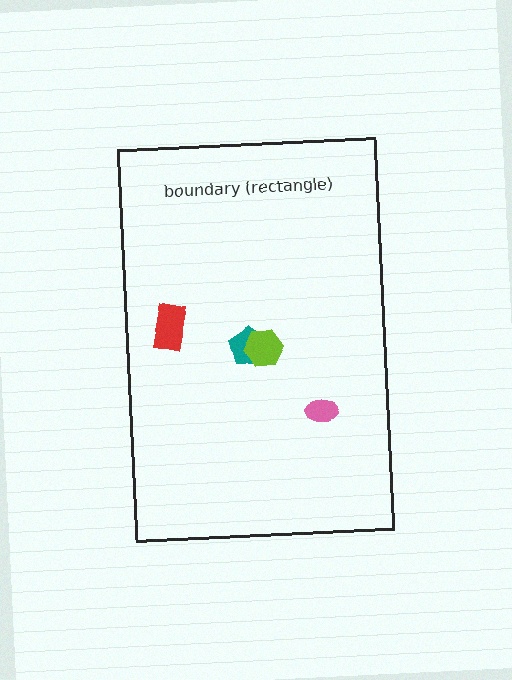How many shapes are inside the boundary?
4 inside, 0 outside.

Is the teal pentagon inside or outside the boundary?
Inside.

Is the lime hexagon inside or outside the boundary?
Inside.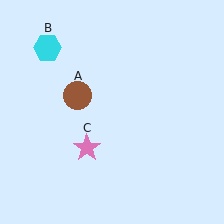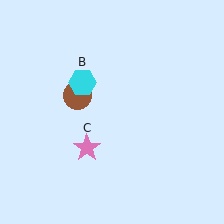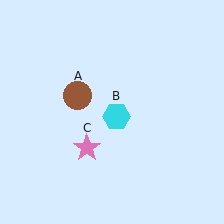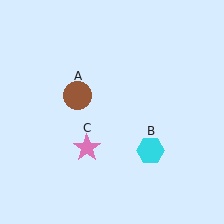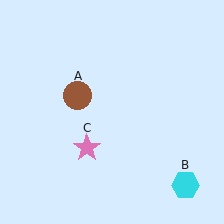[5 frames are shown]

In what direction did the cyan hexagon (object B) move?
The cyan hexagon (object B) moved down and to the right.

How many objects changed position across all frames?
1 object changed position: cyan hexagon (object B).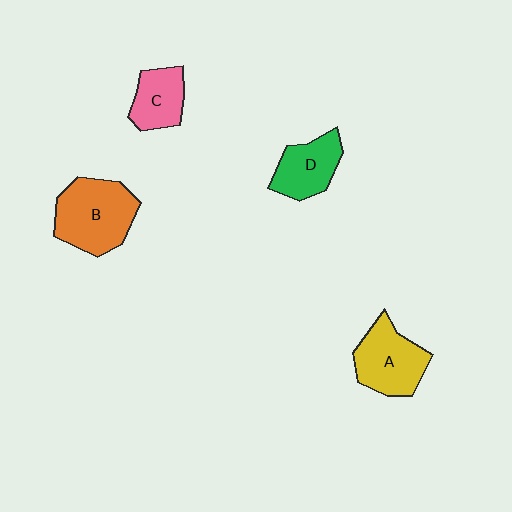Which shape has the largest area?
Shape B (orange).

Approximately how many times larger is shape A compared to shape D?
Approximately 1.3 times.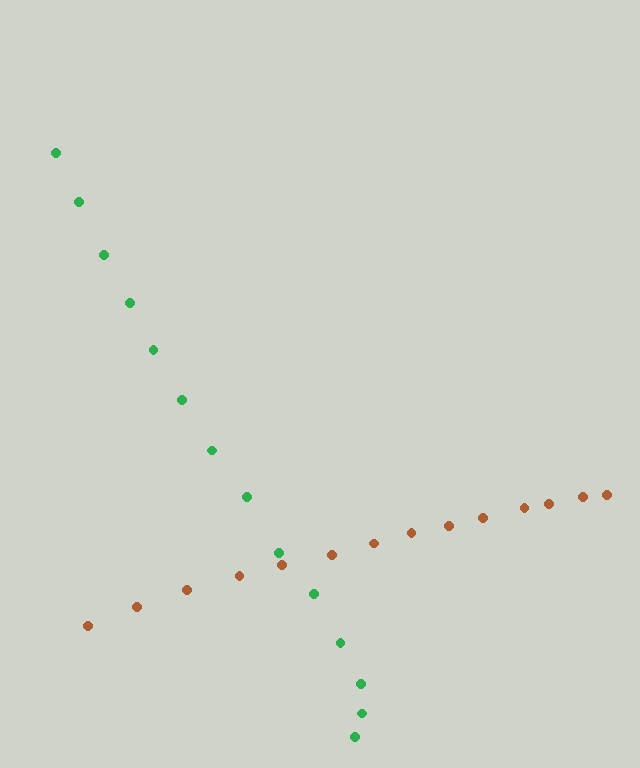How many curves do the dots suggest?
There are 2 distinct paths.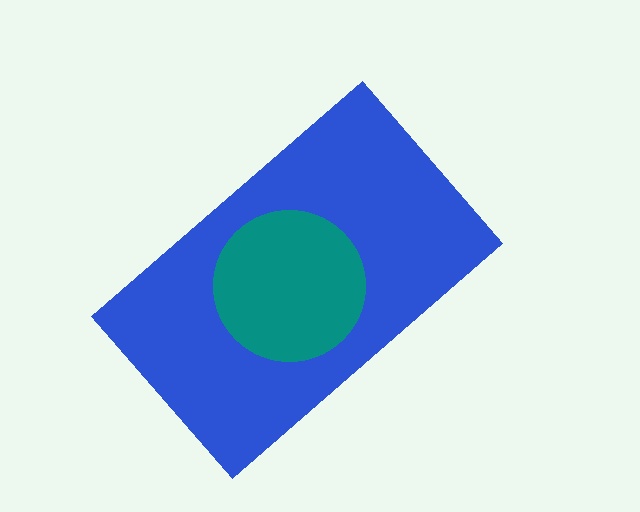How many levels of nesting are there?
2.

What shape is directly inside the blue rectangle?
The teal circle.